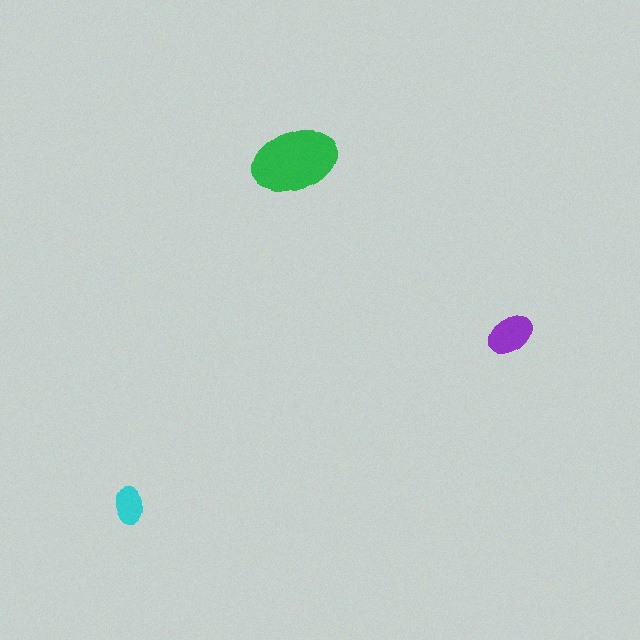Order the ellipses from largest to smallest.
the green one, the purple one, the cyan one.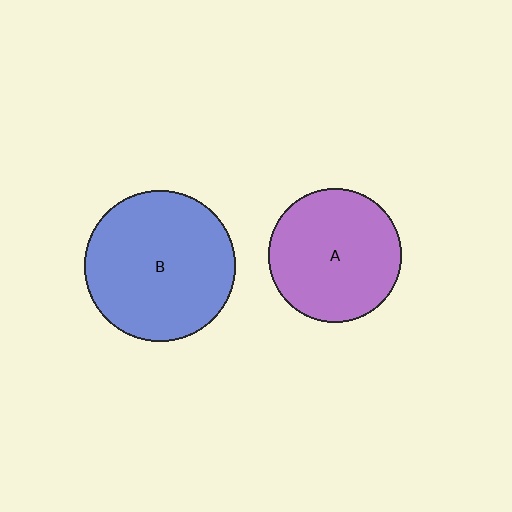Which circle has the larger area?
Circle B (blue).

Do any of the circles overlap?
No, none of the circles overlap.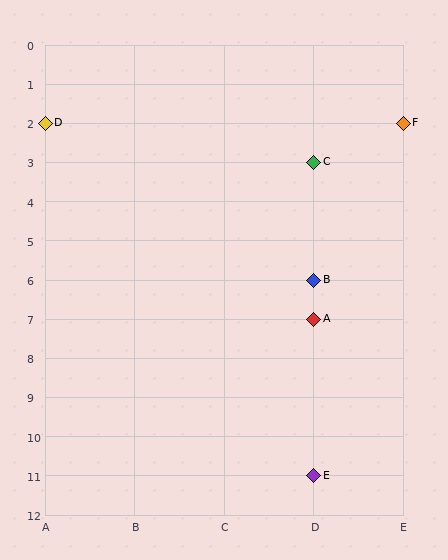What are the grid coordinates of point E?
Point E is at grid coordinates (D, 11).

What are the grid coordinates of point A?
Point A is at grid coordinates (D, 7).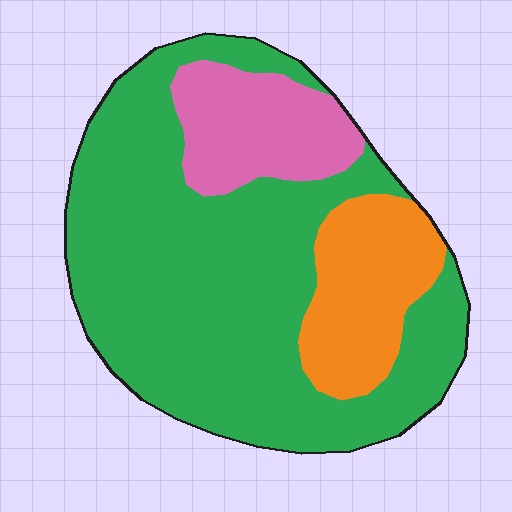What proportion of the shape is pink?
Pink takes up less than a quarter of the shape.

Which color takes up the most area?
Green, at roughly 70%.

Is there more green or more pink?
Green.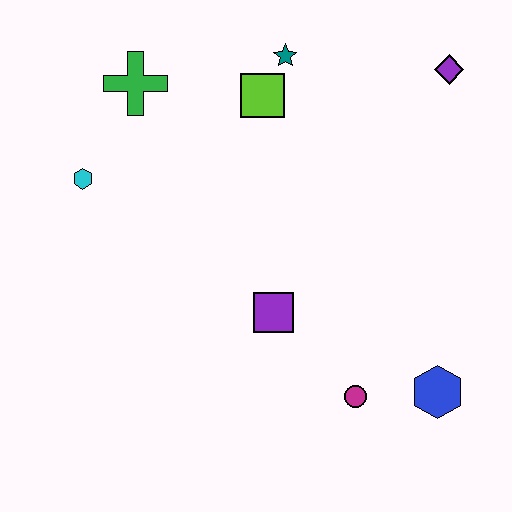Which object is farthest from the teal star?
The blue hexagon is farthest from the teal star.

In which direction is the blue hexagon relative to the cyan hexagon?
The blue hexagon is to the right of the cyan hexagon.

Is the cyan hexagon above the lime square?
No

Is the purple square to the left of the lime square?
No